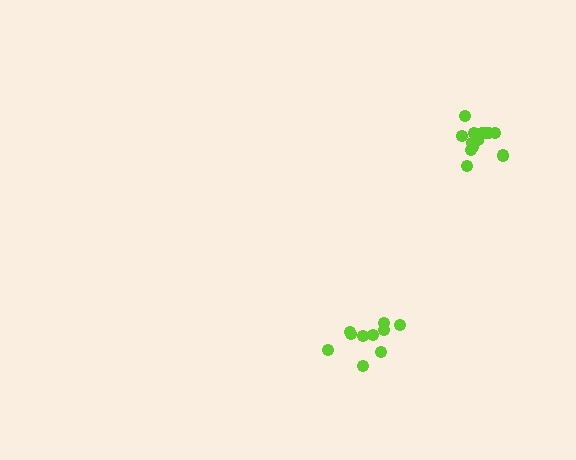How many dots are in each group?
Group 1: 10 dots, Group 2: 14 dots (24 total).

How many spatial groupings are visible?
There are 2 spatial groupings.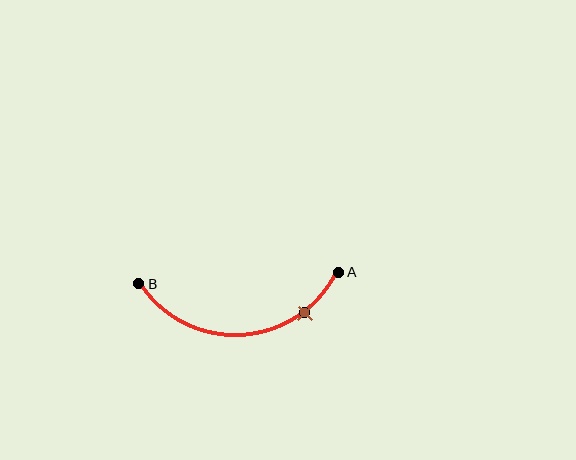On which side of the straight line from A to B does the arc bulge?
The arc bulges below the straight line connecting A and B.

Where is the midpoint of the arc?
The arc midpoint is the point on the curve farthest from the straight line joining A and B. It sits below that line.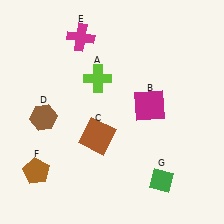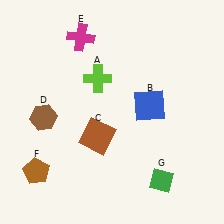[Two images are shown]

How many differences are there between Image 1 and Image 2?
There is 1 difference between the two images.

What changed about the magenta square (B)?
In Image 1, B is magenta. In Image 2, it changed to blue.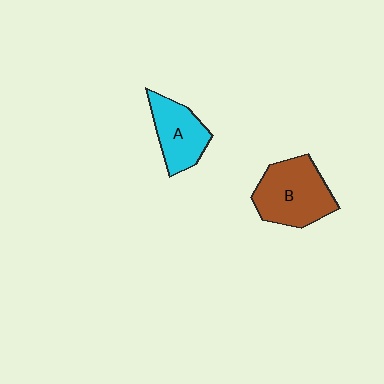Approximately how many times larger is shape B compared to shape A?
Approximately 1.4 times.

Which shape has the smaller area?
Shape A (cyan).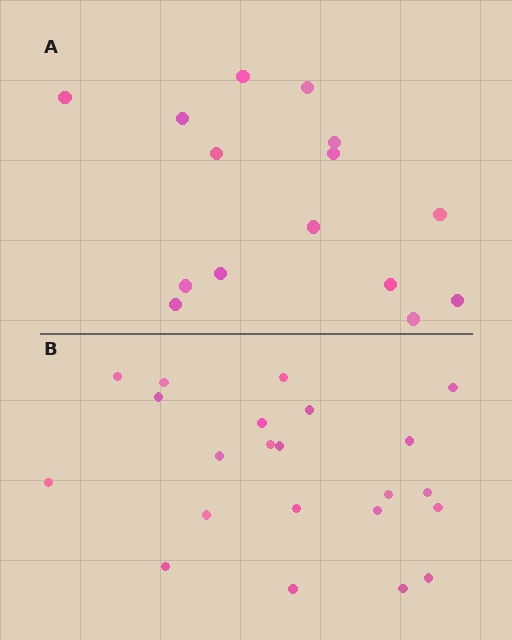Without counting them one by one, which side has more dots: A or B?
Region B (the bottom region) has more dots.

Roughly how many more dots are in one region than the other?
Region B has roughly 8 or so more dots than region A.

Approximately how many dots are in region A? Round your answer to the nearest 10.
About 20 dots. (The exact count is 15, which rounds to 20.)